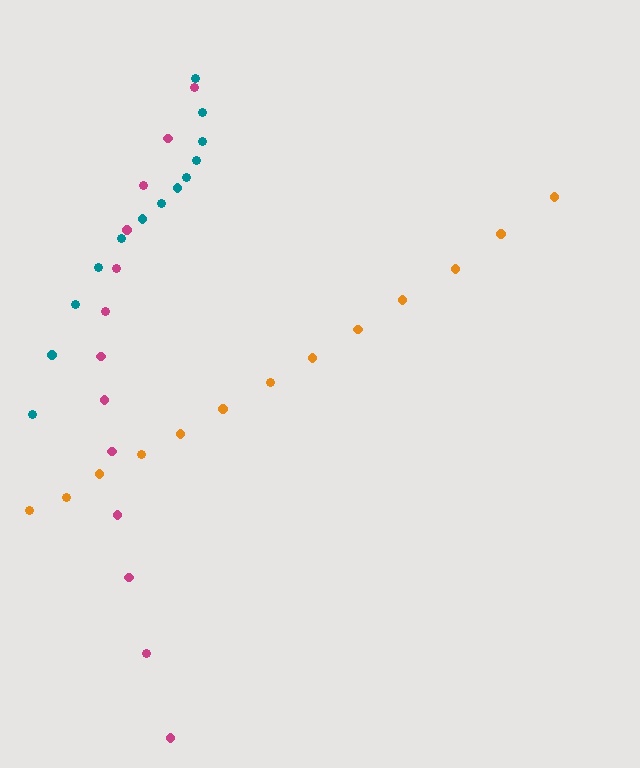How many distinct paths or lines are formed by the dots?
There are 3 distinct paths.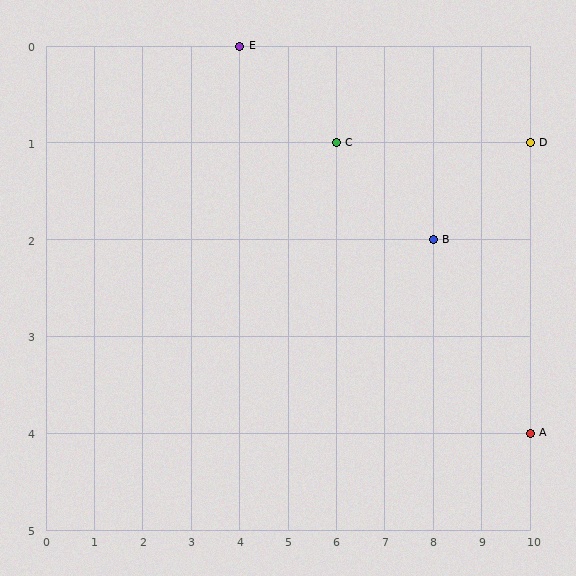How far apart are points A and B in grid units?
Points A and B are 2 columns and 2 rows apart (about 2.8 grid units diagonally).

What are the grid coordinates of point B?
Point B is at grid coordinates (8, 2).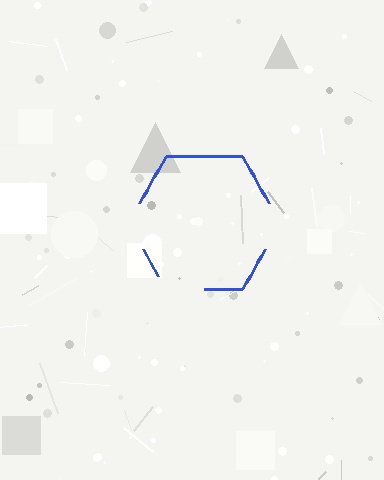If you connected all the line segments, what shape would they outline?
They would outline a hexagon.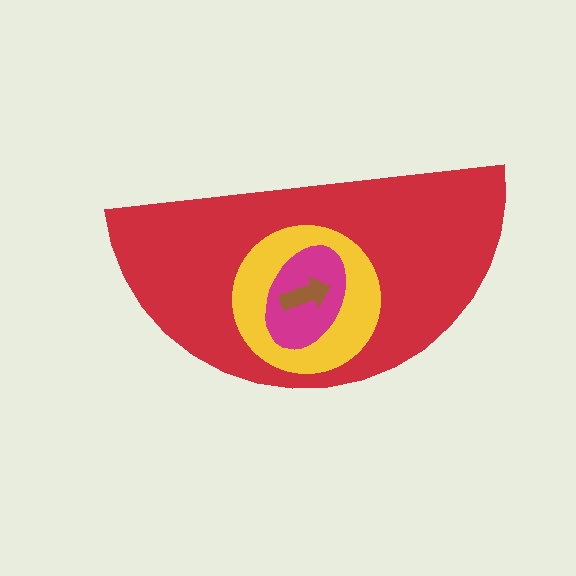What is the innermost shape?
The brown arrow.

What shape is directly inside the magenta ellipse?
The brown arrow.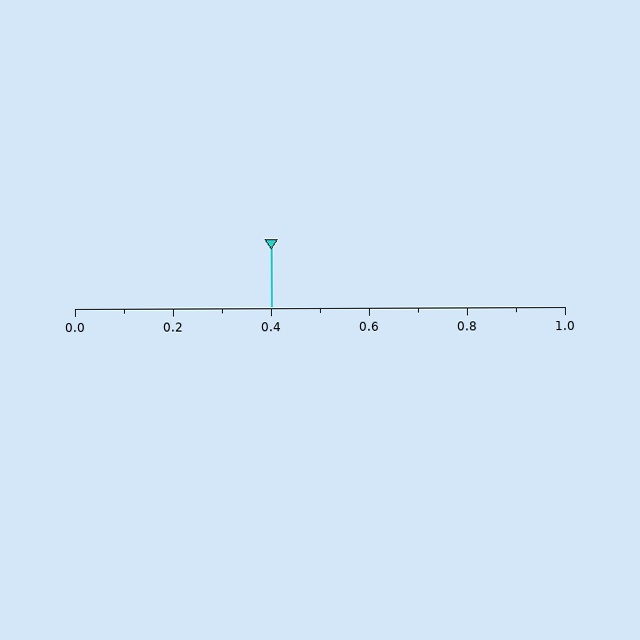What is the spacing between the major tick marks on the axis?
The major ticks are spaced 0.2 apart.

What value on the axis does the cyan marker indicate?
The marker indicates approximately 0.4.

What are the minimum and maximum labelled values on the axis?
The axis runs from 0.0 to 1.0.